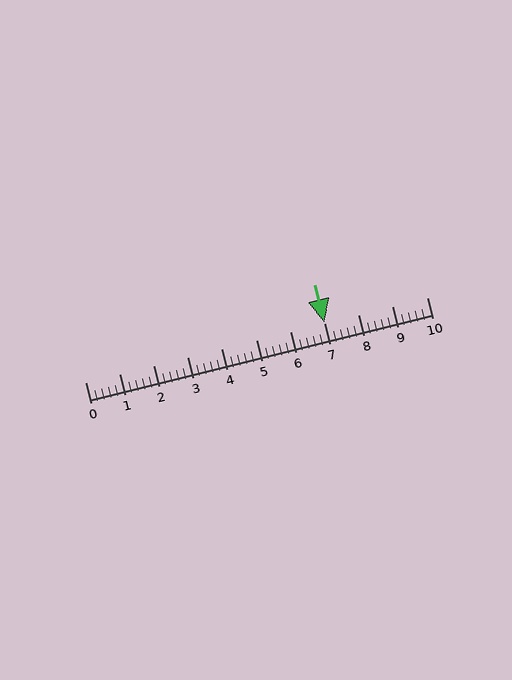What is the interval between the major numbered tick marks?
The major tick marks are spaced 1 units apart.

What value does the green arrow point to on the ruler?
The green arrow points to approximately 7.0.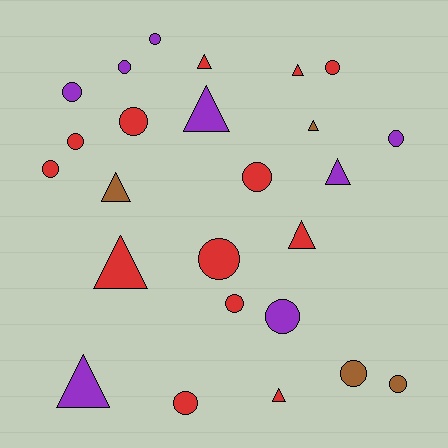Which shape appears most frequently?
Circle, with 15 objects.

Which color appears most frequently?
Red, with 13 objects.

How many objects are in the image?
There are 25 objects.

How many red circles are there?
There are 8 red circles.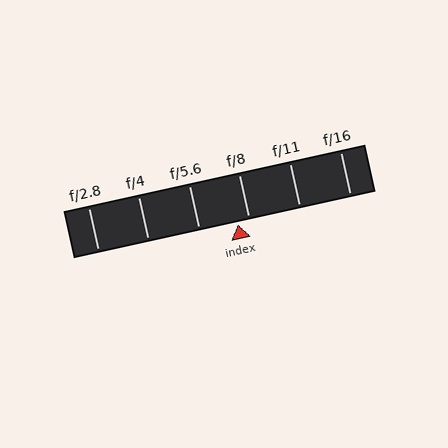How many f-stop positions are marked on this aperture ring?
There are 6 f-stop positions marked.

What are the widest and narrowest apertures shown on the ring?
The widest aperture shown is f/2.8 and the narrowest is f/16.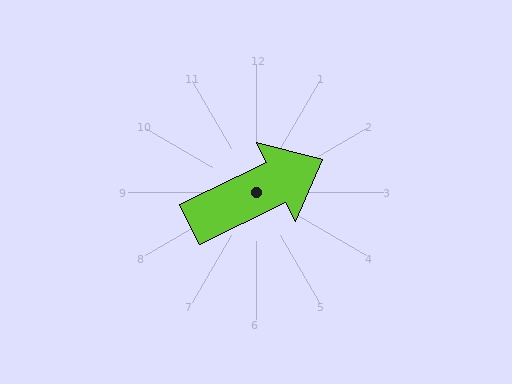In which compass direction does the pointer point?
Northeast.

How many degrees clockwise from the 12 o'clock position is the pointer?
Approximately 64 degrees.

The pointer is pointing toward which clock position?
Roughly 2 o'clock.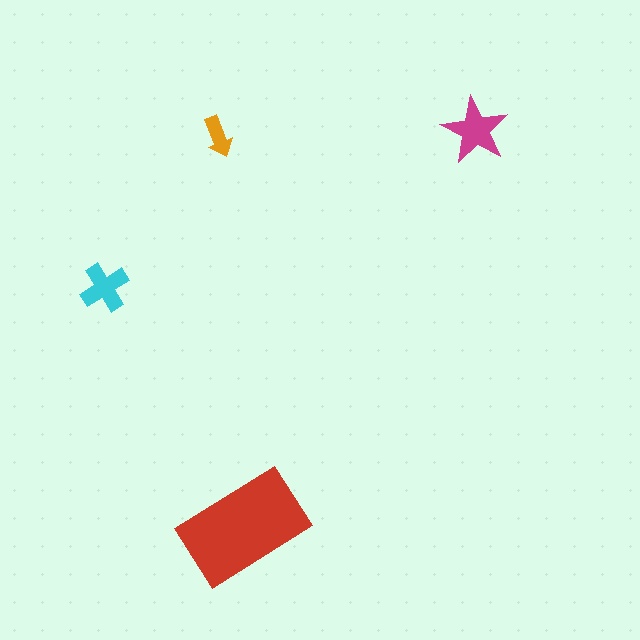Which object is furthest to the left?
The cyan cross is leftmost.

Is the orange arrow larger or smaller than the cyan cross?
Smaller.